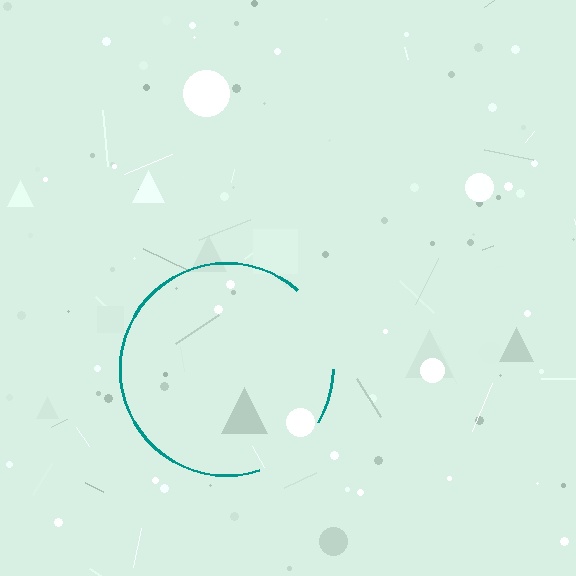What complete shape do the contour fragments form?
The contour fragments form a circle.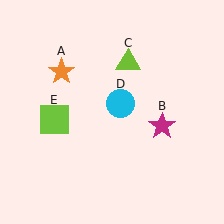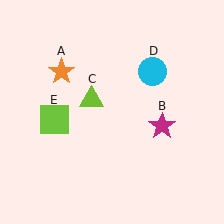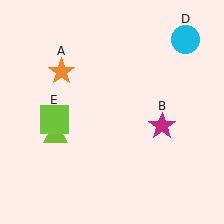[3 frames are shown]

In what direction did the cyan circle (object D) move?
The cyan circle (object D) moved up and to the right.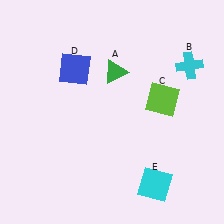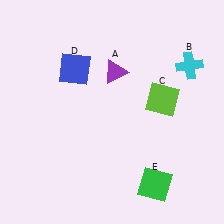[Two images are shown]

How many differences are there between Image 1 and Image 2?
There are 2 differences between the two images.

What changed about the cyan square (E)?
In Image 1, E is cyan. In Image 2, it changed to green.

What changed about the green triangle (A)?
In Image 1, A is green. In Image 2, it changed to purple.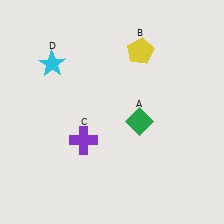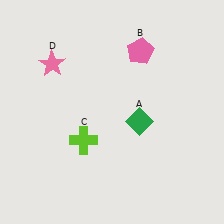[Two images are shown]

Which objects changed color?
B changed from yellow to pink. C changed from purple to lime. D changed from cyan to pink.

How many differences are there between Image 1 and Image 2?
There are 3 differences between the two images.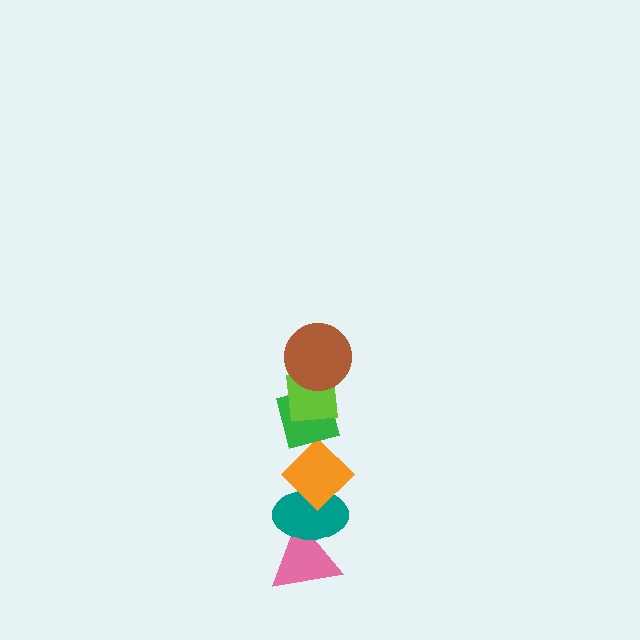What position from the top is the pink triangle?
The pink triangle is 6th from the top.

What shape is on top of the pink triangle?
The teal ellipse is on top of the pink triangle.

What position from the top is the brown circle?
The brown circle is 1st from the top.